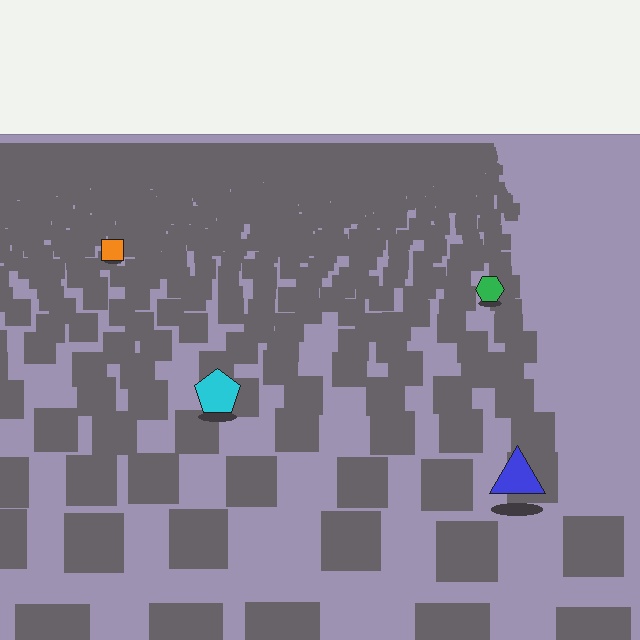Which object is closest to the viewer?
The blue triangle is closest. The texture marks near it are larger and more spread out.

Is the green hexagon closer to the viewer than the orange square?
Yes. The green hexagon is closer — you can tell from the texture gradient: the ground texture is coarser near it.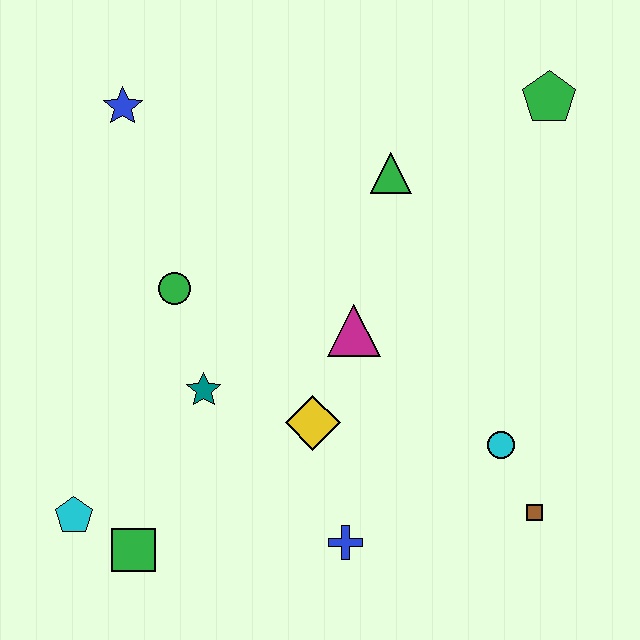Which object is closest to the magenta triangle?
The yellow diamond is closest to the magenta triangle.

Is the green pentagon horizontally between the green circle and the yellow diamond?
No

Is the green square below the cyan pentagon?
Yes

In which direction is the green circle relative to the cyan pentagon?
The green circle is above the cyan pentagon.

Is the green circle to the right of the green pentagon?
No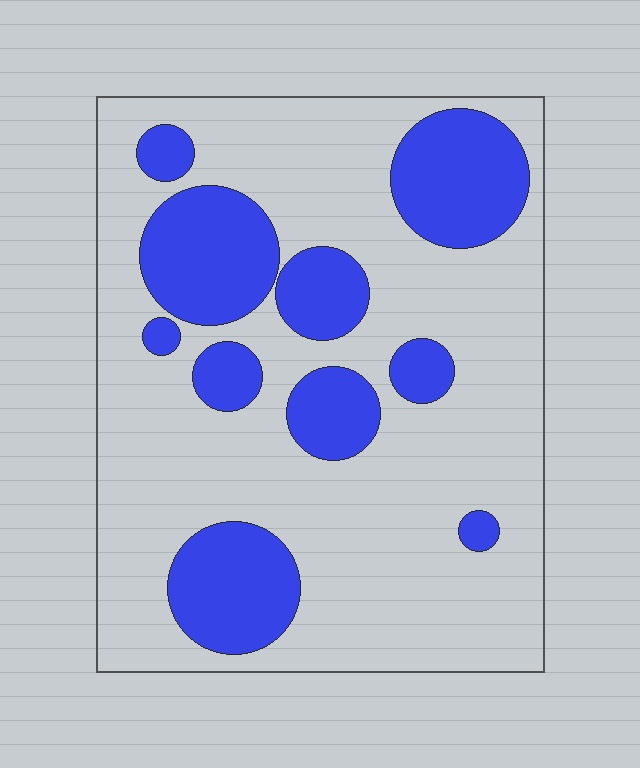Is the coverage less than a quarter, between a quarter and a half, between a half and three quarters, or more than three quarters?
Between a quarter and a half.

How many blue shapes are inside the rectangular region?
10.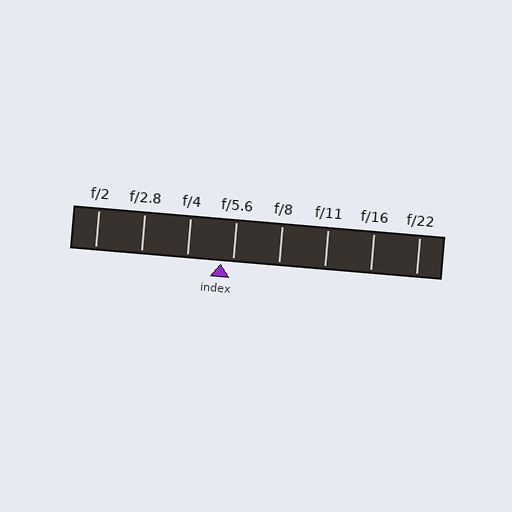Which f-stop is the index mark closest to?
The index mark is closest to f/5.6.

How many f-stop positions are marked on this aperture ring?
There are 8 f-stop positions marked.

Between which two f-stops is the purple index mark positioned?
The index mark is between f/4 and f/5.6.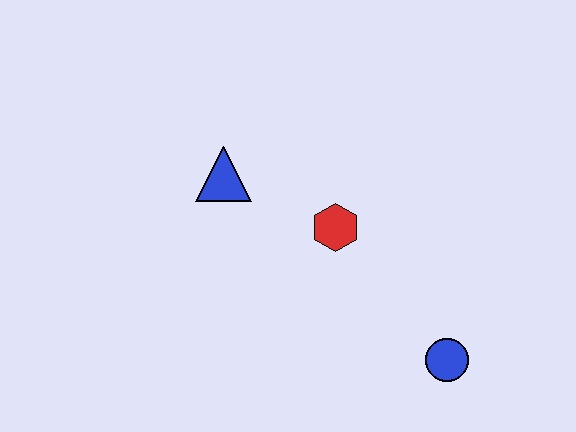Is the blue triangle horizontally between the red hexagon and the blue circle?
No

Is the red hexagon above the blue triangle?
No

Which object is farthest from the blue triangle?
The blue circle is farthest from the blue triangle.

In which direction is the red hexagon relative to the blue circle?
The red hexagon is above the blue circle.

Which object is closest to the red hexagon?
The blue triangle is closest to the red hexagon.